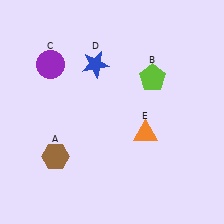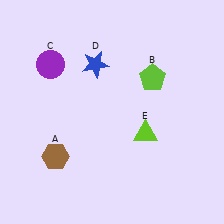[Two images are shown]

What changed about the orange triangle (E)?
In Image 1, E is orange. In Image 2, it changed to lime.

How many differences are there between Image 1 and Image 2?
There is 1 difference between the two images.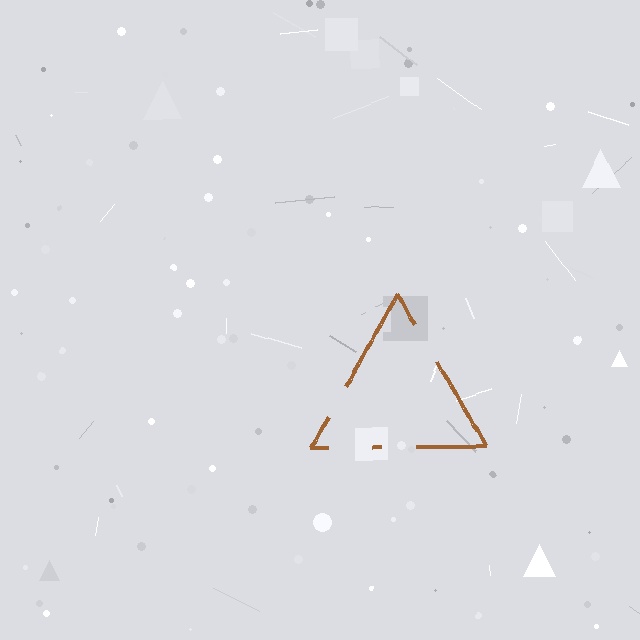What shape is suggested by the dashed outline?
The dashed outline suggests a triangle.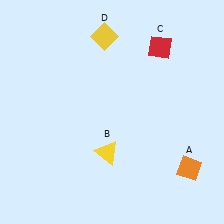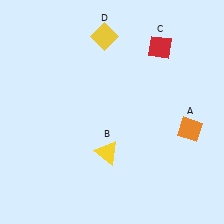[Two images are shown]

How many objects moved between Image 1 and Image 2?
1 object moved between the two images.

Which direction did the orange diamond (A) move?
The orange diamond (A) moved up.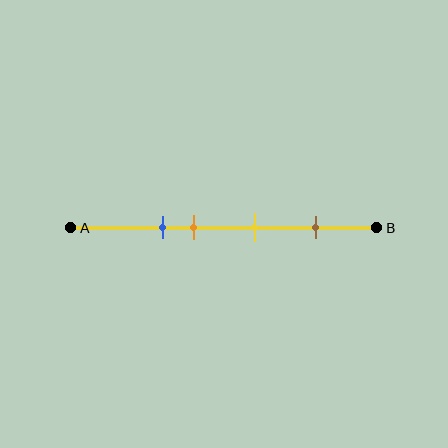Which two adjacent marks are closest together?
The blue and orange marks are the closest adjacent pair.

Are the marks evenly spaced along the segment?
No, the marks are not evenly spaced.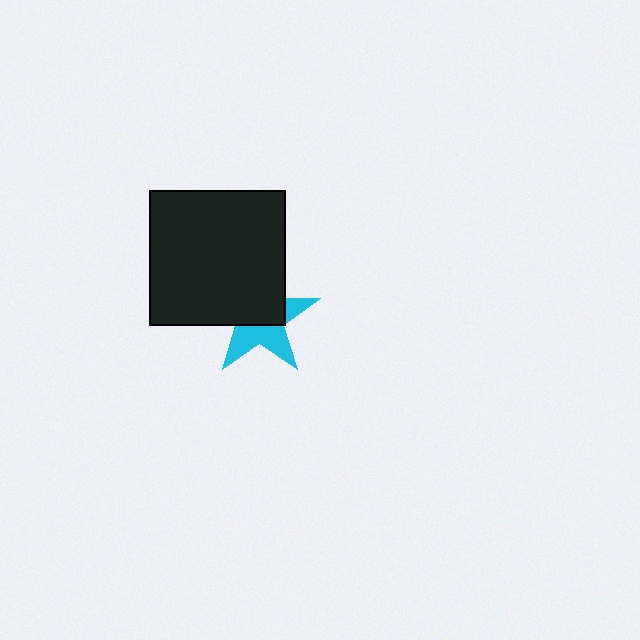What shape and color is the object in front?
The object in front is a black square.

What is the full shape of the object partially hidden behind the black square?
The partially hidden object is a cyan star.